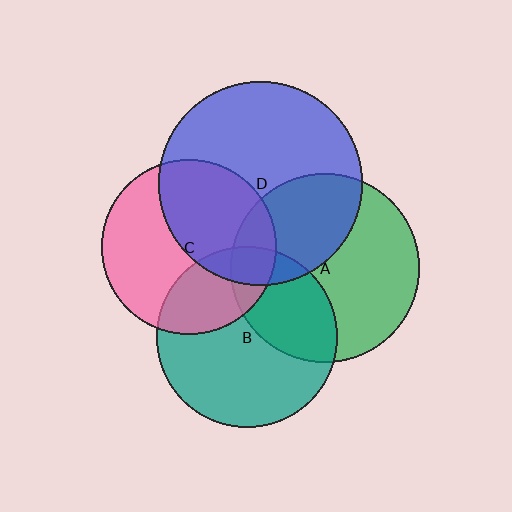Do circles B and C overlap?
Yes.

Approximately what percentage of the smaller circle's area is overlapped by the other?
Approximately 30%.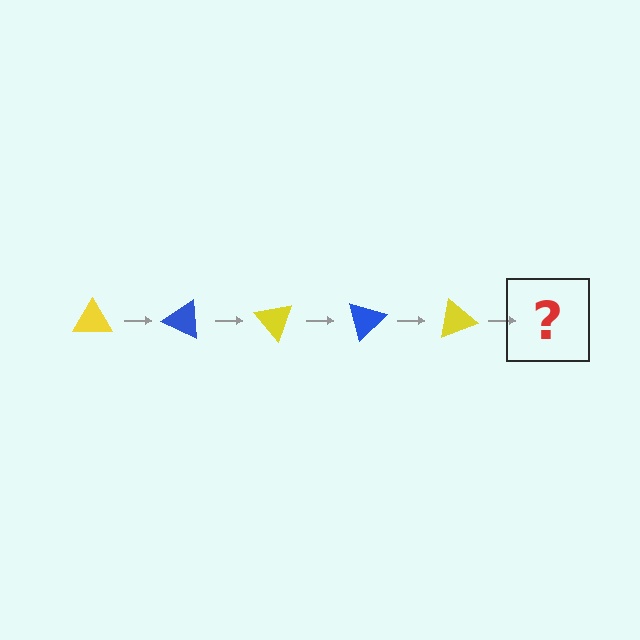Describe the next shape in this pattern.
It should be a blue triangle, rotated 125 degrees from the start.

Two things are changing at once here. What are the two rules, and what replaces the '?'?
The two rules are that it rotates 25 degrees each step and the color cycles through yellow and blue. The '?' should be a blue triangle, rotated 125 degrees from the start.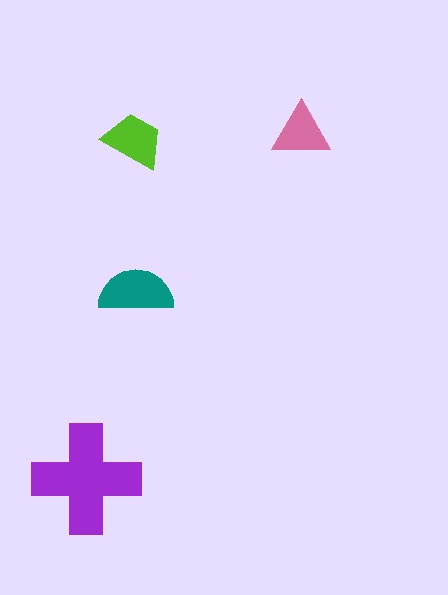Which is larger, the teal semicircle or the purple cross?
The purple cross.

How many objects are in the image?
There are 4 objects in the image.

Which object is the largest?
The purple cross.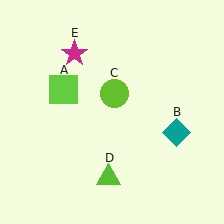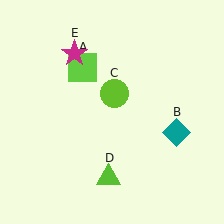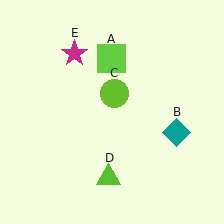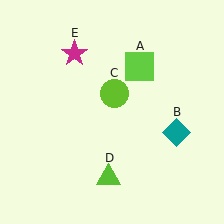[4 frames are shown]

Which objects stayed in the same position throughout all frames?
Teal diamond (object B) and lime circle (object C) and lime triangle (object D) and magenta star (object E) remained stationary.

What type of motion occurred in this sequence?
The lime square (object A) rotated clockwise around the center of the scene.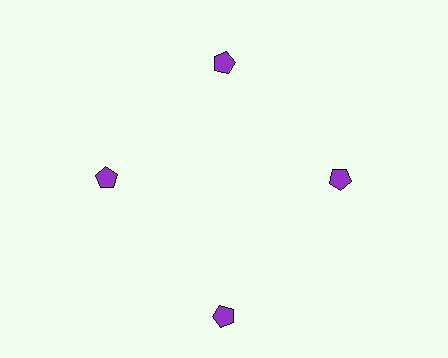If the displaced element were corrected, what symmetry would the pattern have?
It would have 4-fold rotational symmetry — the pattern would map onto itself every 90 degrees.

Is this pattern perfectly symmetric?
No. The 4 purple pentagons are arranged in a ring, but one element near the 6 o'clock position is pushed outward from the center, breaking the 4-fold rotational symmetry.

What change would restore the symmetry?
The symmetry would be restored by moving it inward, back onto the ring so that all 4 pentagons sit at equal angles and equal distance from the center.